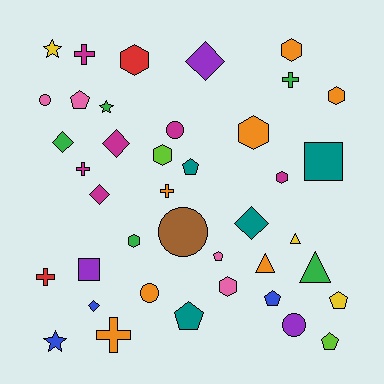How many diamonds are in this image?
There are 6 diamonds.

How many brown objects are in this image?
There is 1 brown object.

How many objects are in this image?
There are 40 objects.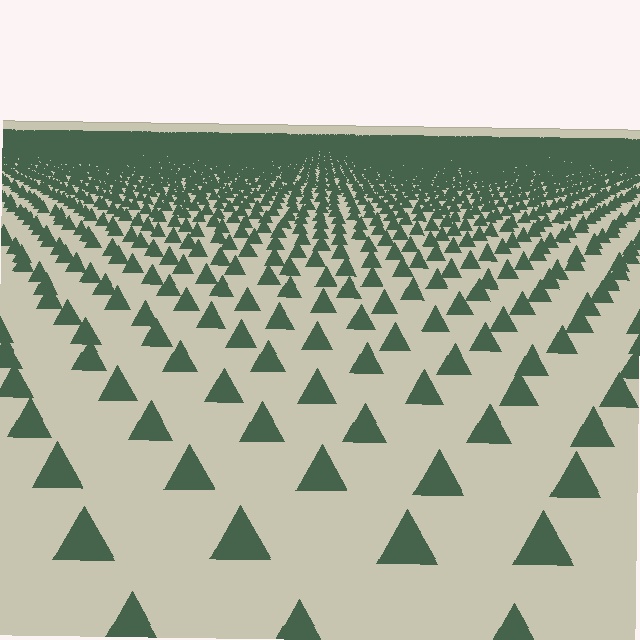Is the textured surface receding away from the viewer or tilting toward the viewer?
The surface is receding away from the viewer. Texture elements get smaller and denser toward the top.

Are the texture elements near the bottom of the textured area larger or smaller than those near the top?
Larger. Near the bottom, elements are closer to the viewer and appear at a bigger on-screen size.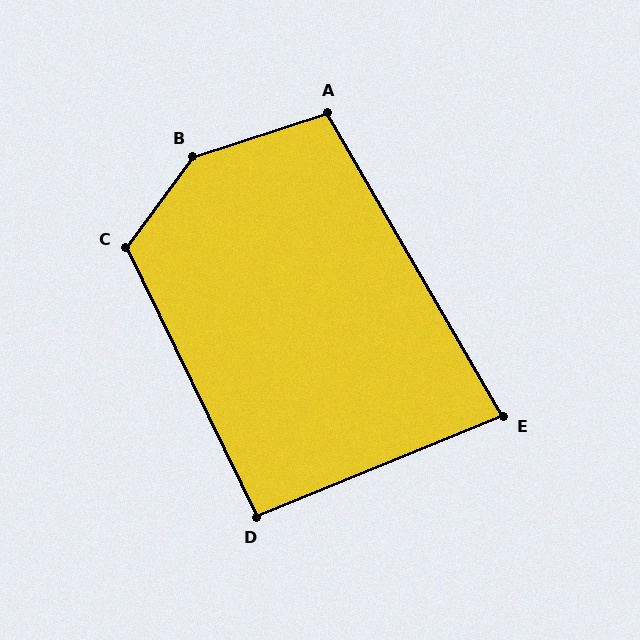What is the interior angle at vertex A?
Approximately 102 degrees (obtuse).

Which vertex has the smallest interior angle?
E, at approximately 82 degrees.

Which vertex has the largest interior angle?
B, at approximately 144 degrees.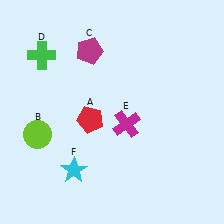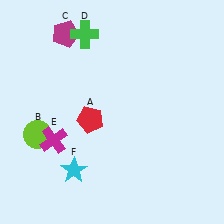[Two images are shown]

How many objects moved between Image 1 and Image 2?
3 objects moved between the two images.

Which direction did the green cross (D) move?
The green cross (D) moved right.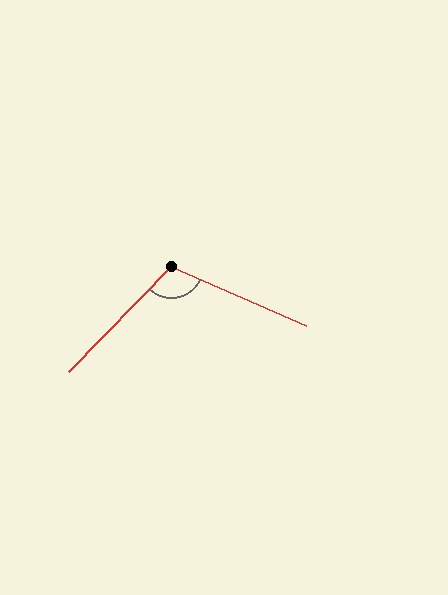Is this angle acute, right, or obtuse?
It is obtuse.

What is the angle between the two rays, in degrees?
Approximately 111 degrees.